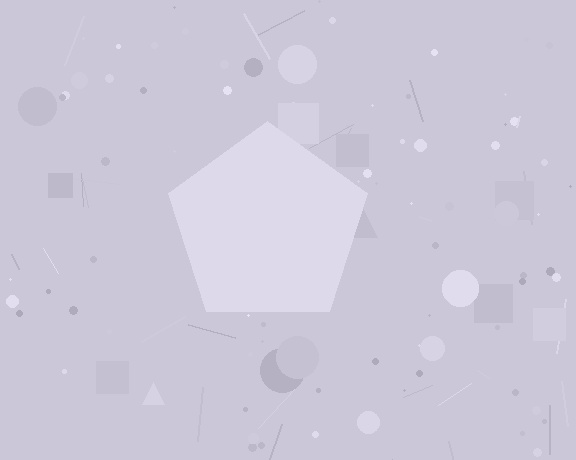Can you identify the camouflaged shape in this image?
The camouflaged shape is a pentagon.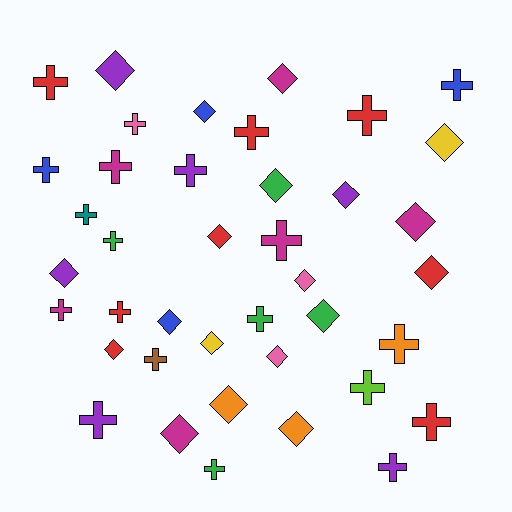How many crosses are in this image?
There are 21 crosses.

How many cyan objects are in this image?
There are no cyan objects.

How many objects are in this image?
There are 40 objects.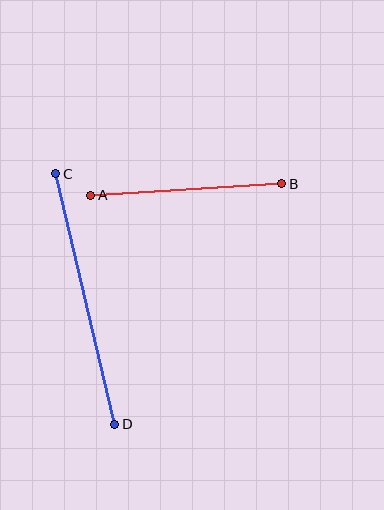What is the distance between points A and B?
The distance is approximately 191 pixels.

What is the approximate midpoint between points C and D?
The midpoint is at approximately (85, 299) pixels.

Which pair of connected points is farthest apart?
Points C and D are farthest apart.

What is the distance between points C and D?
The distance is approximately 257 pixels.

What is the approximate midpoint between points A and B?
The midpoint is at approximately (186, 190) pixels.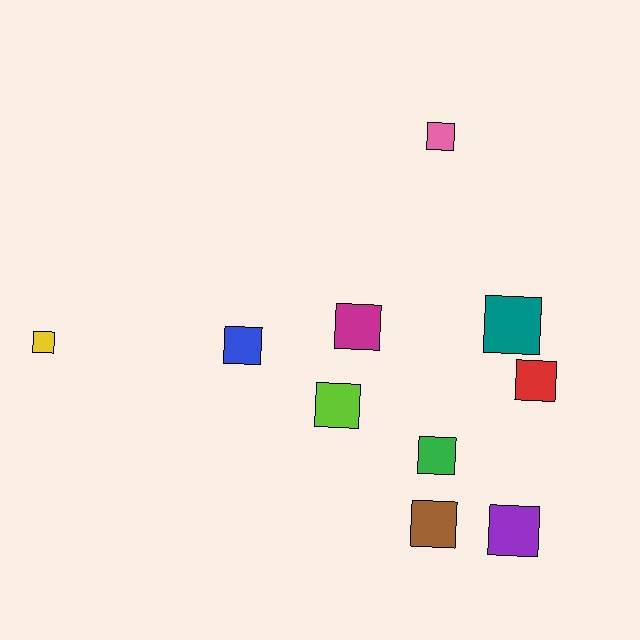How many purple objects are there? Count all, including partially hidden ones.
There is 1 purple object.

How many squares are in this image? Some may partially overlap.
There are 10 squares.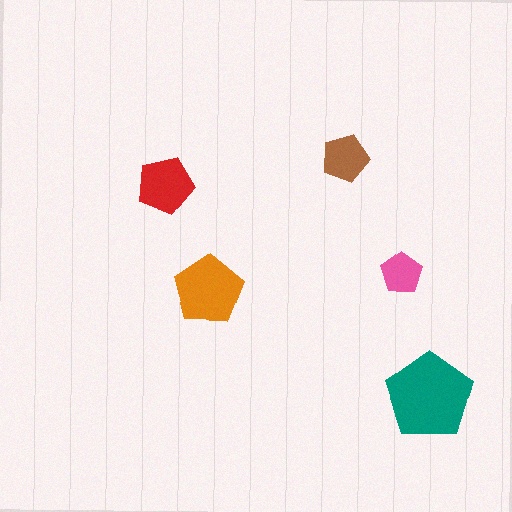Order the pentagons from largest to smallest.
the teal one, the orange one, the red one, the brown one, the pink one.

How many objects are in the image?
There are 5 objects in the image.